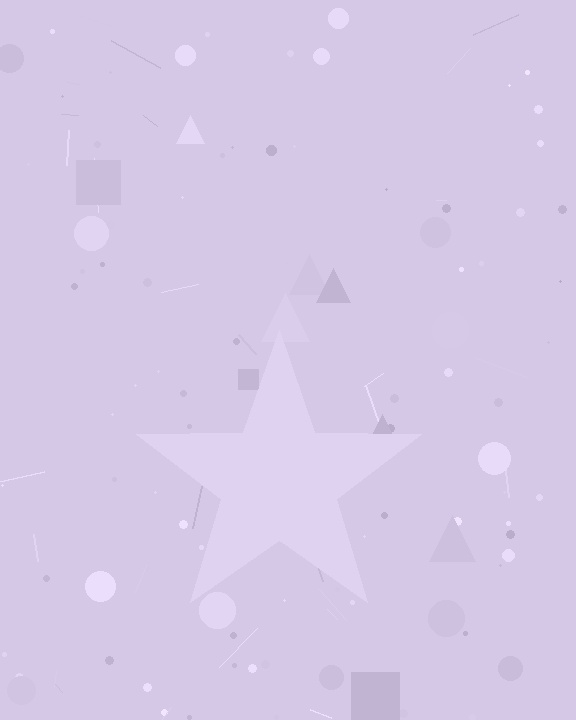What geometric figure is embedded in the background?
A star is embedded in the background.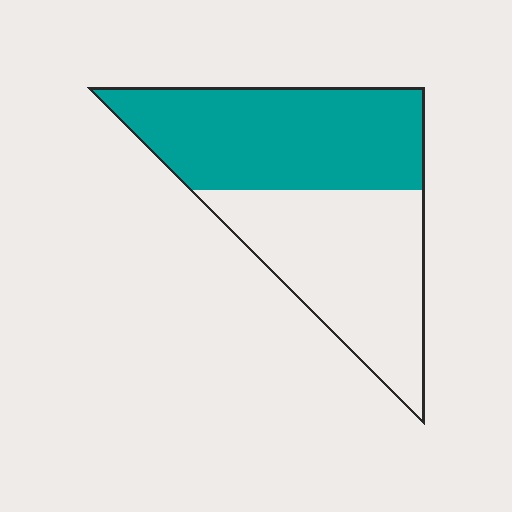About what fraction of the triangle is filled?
About one half (1/2).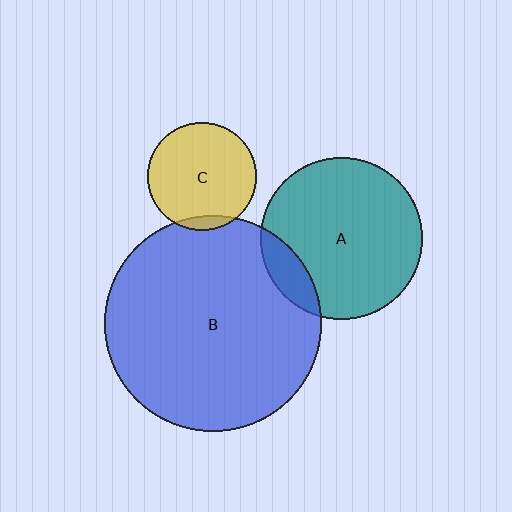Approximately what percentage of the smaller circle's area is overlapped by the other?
Approximately 15%.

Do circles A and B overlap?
Yes.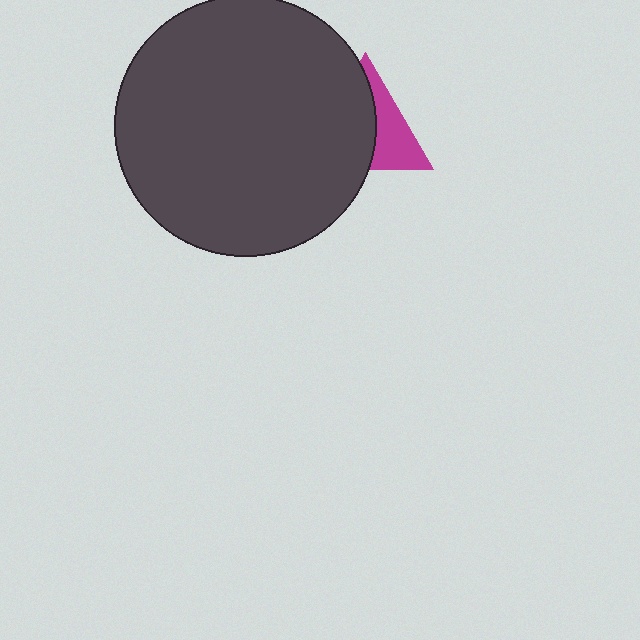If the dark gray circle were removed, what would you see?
You would see the complete magenta triangle.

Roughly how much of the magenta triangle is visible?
A small part of it is visible (roughly 41%).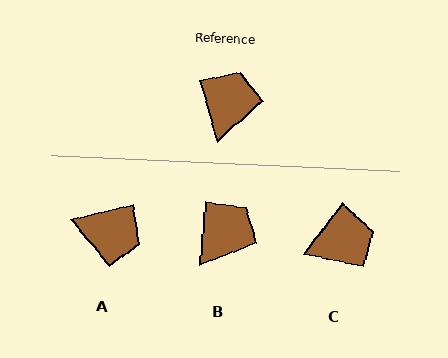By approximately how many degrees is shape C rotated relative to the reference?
Approximately 53 degrees clockwise.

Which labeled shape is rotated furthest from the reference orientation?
A, about 92 degrees away.